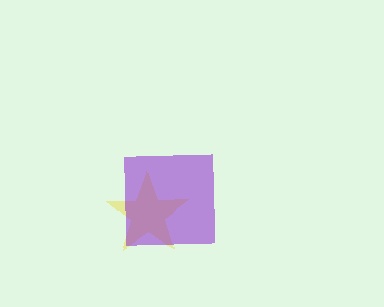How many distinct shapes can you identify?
There are 2 distinct shapes: a yellow star, a purple square.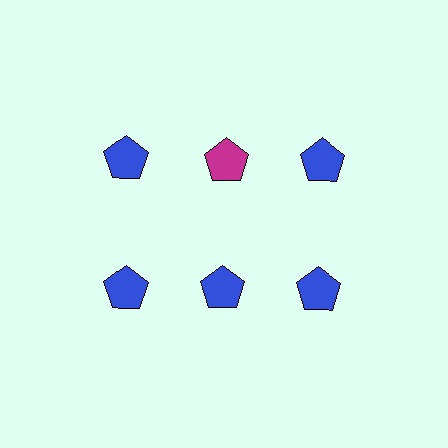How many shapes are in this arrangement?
There are 6 shapes arranged in a grid pattern.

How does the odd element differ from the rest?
It has a different color: magenta instead of blue.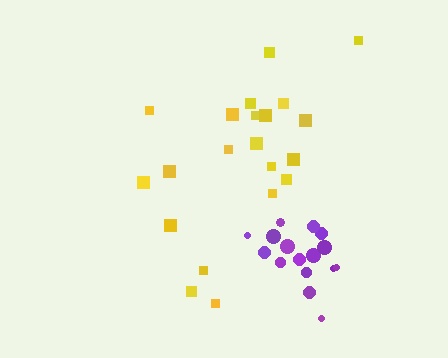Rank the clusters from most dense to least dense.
purple, yellow.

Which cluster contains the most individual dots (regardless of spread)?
Yellow (21).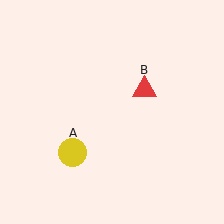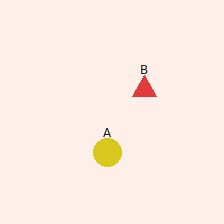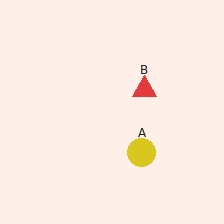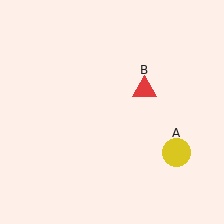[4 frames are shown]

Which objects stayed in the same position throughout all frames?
Red triangle (object B) remained stationary.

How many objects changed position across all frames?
1 object changed position: yellow circle (object A).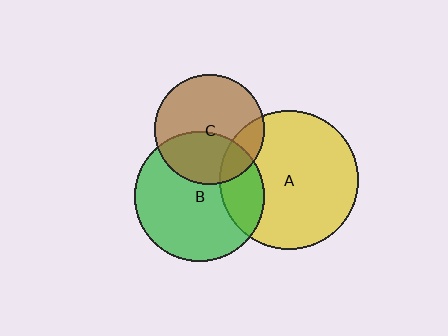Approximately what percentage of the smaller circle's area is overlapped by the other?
Approximately 20%.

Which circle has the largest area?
Circle A (yellow).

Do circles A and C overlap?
Yes.